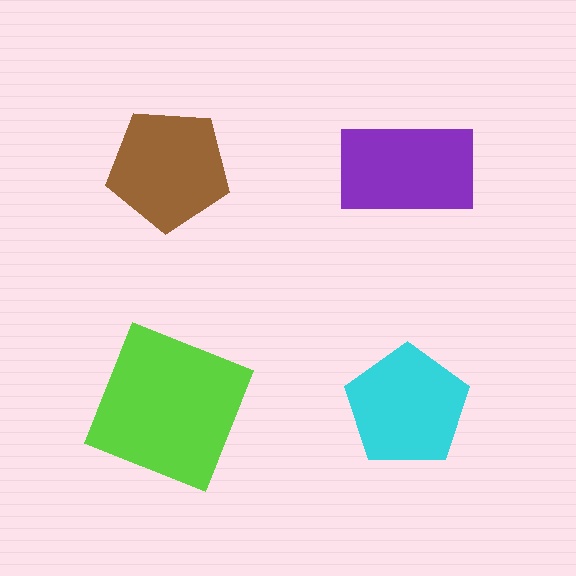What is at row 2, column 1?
A lime square.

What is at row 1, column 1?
A brown pentagon.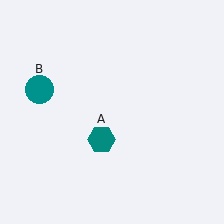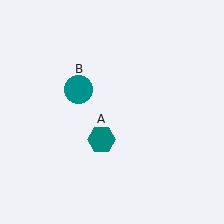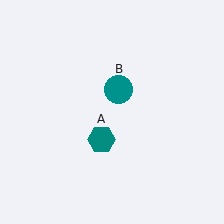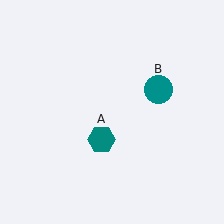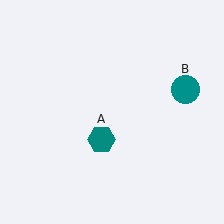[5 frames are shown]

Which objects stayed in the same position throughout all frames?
Teal hexagon (object A) remained stationary.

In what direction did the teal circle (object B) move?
The teal circle (object B) moved right.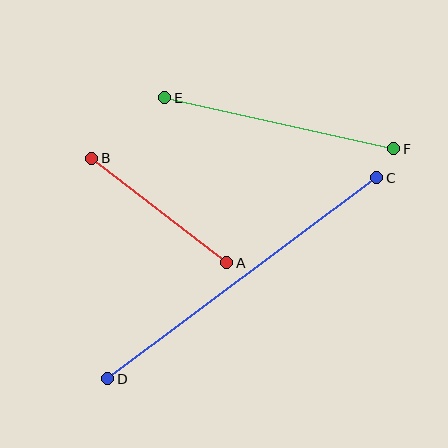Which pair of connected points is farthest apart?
Points C and D are farthest apart.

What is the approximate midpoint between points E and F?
The midpoint is at approximately (279, 123) pixels.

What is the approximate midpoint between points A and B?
The midpoint is at approximately (159, 211) pixels.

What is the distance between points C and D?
The distance is approximately 335 pixels.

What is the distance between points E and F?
The distance is approximately 234 pixels.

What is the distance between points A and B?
The distance is approximately 171 pixels.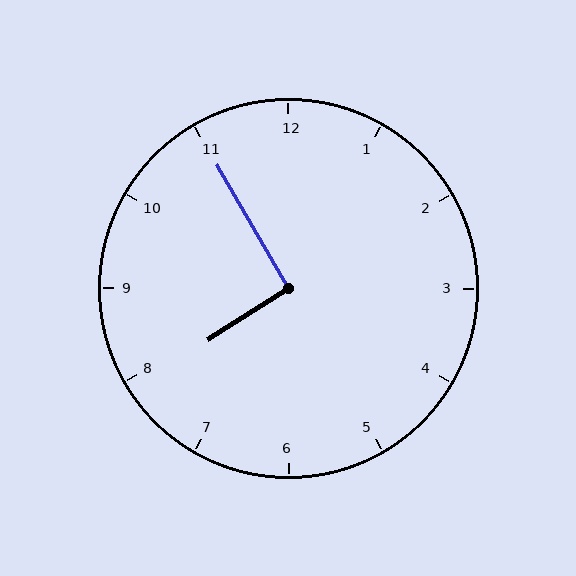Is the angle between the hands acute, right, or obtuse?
It is right.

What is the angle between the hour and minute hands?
Approximately 92 degrees.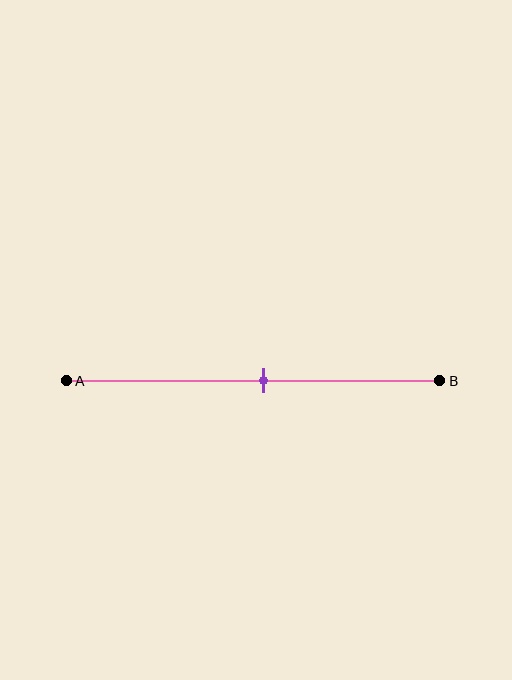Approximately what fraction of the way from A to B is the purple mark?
The purple mark is approximately 55% of the way from A to B.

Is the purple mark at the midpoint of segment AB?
Yes, the mark is approximately at the midpoint.